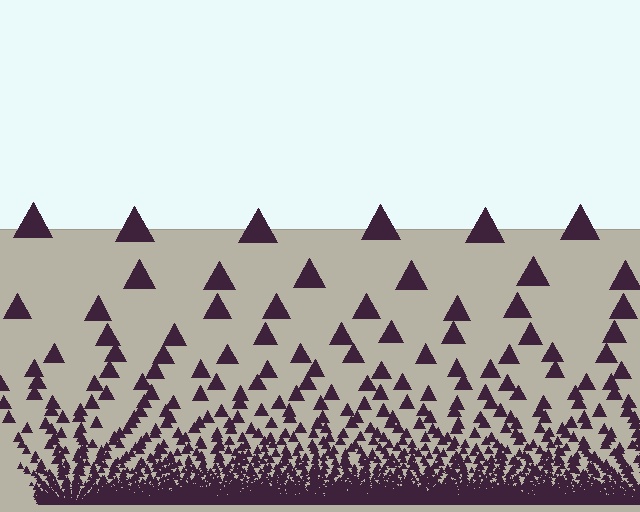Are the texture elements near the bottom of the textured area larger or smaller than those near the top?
Smaller. The gradient is inverted — elements near the bottom are smaller and denser.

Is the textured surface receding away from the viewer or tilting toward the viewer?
The surface appears to tilt toward the viewer. Texture elements get larger and sparser toward the top.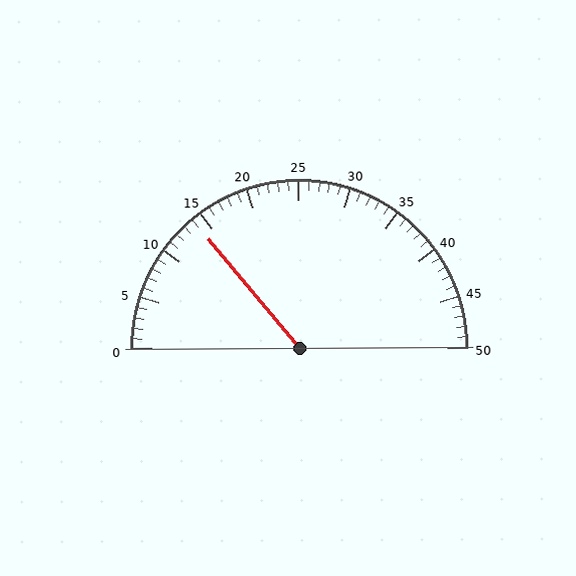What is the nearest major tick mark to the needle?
The nearest major tick mark is 15.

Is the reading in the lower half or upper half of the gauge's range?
The reading is in the lower half of the range (0 to 50).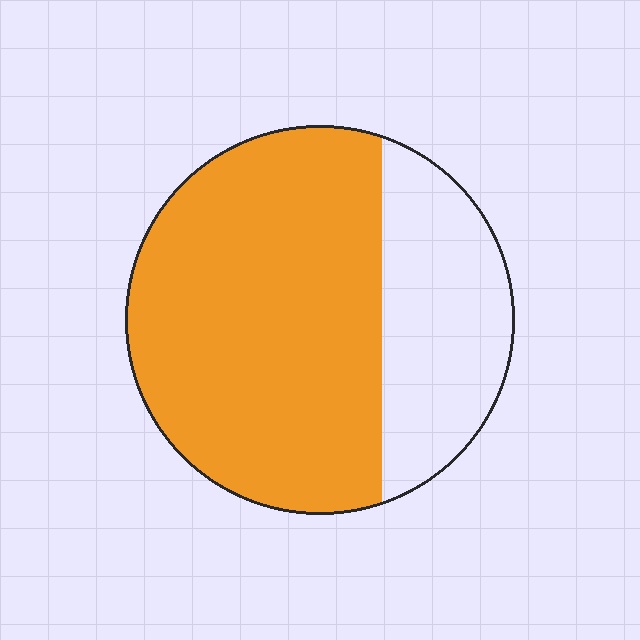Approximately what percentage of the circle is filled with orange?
Approximately 70%.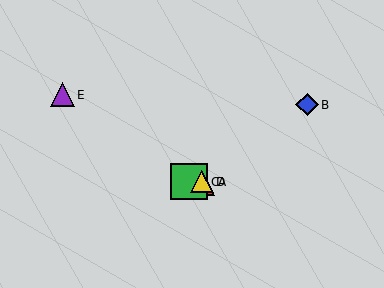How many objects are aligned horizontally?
3 objects (A, C, D) are aligned horizontally.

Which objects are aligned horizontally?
Objects A, C, D are aligned horizontally.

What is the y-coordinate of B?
Object B is at y≈105.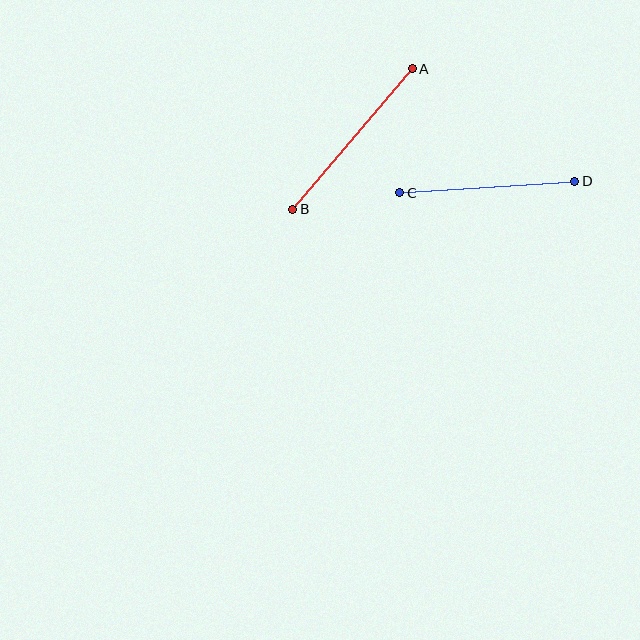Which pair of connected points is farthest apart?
Points A and B are farthest apart.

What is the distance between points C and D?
The distance is approximately 175 pixels.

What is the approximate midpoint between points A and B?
The midpoint is at approximately (353, 139) pixels.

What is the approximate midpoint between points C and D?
The midpoint is at approximately (487, 187) pixels.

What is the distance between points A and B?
The distance is approximately 185 pixels.